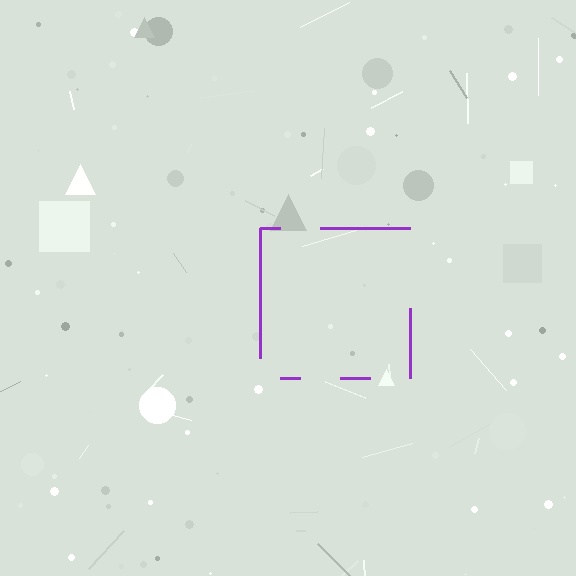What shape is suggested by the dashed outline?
The dashed outline suggests a square.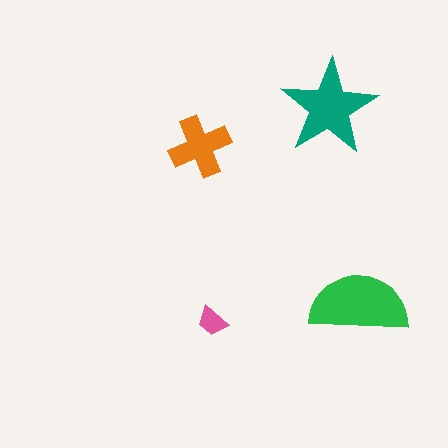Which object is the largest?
The green semicircle.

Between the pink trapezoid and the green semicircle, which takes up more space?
The green semicircle.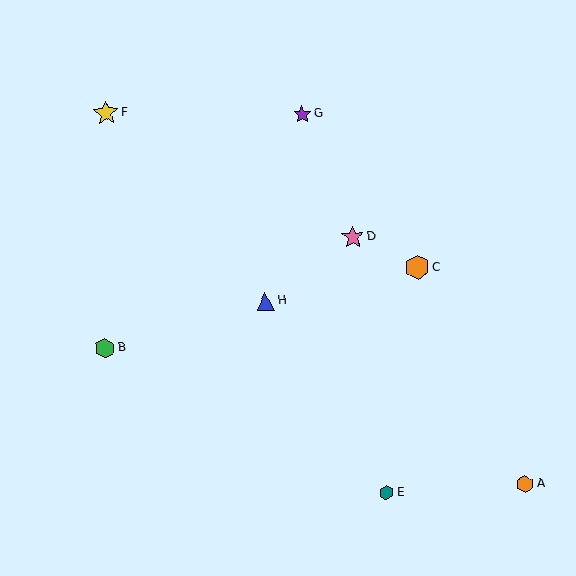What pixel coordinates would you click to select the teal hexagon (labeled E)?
Click at (387, 493) to select the teal hexagon E.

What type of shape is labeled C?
Shape C is an orange hexagon.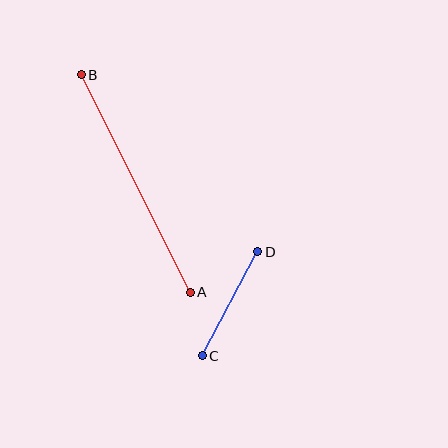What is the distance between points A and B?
The distance is approximately 243 pixels.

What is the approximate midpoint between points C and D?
The midpoint is at approximately (230, 304) pixels.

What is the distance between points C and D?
The distance is approximately 118 pixels.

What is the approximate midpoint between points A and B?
The midpoint is at approximately (136, 184) pixels.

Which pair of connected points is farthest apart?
Points A and B are farthest apart.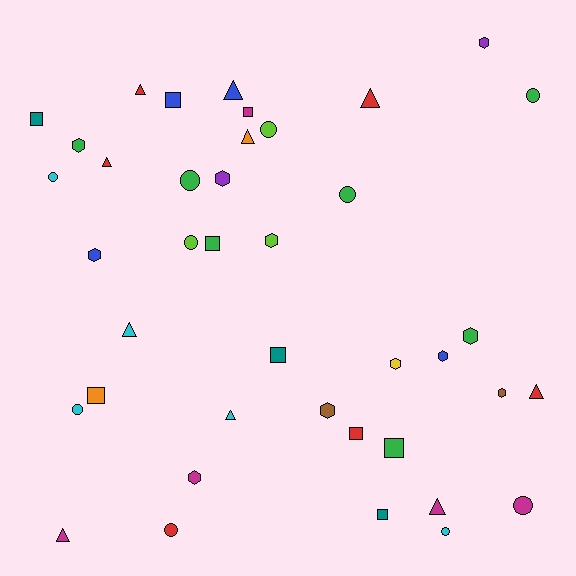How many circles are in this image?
There are 10 circles.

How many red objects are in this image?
There are 6 red objects.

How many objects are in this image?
There are 40 objects.